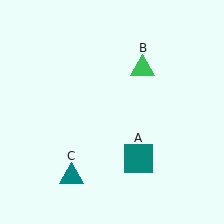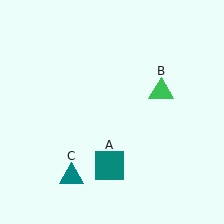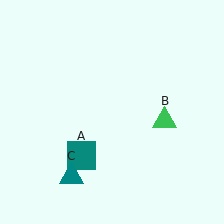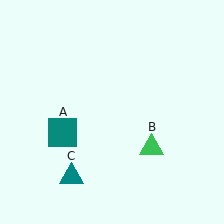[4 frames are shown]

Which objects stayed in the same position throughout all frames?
Teal triangle (object C) remained stationary.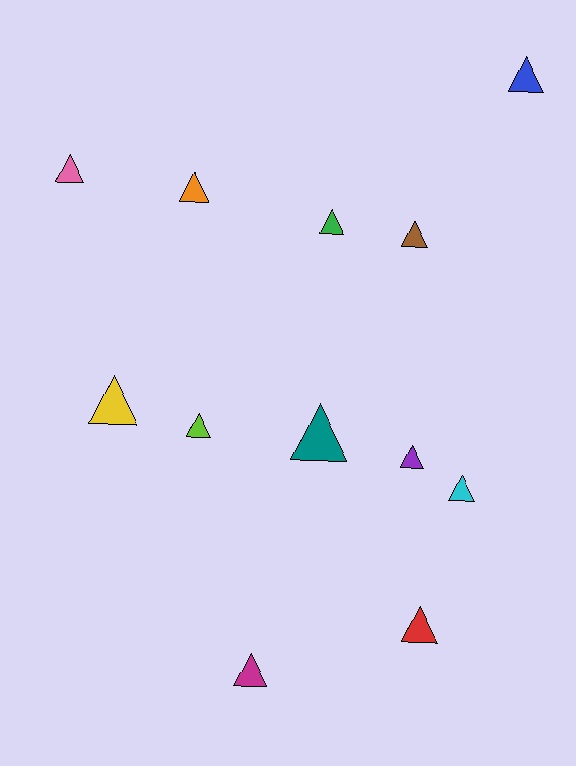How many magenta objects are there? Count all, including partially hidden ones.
There is 1 magenta object.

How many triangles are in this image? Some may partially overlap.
There are 12 triangles.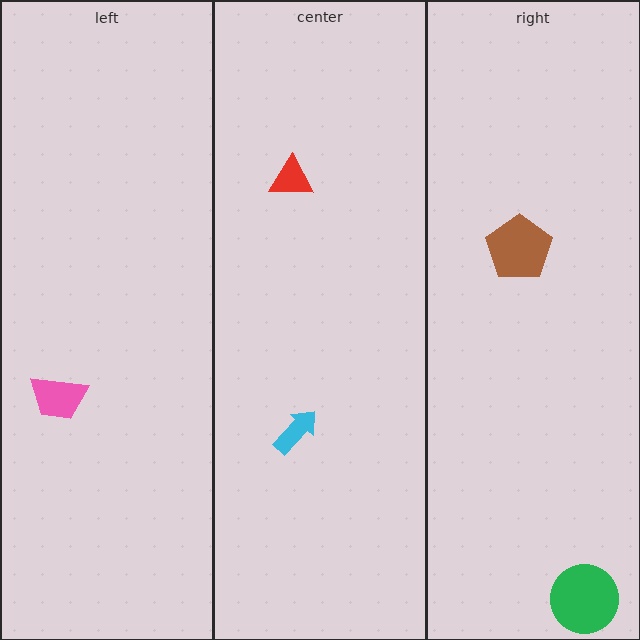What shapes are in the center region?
The cyan arrow, the red triangle.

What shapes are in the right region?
The brown pentagon, the green circle.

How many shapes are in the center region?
2.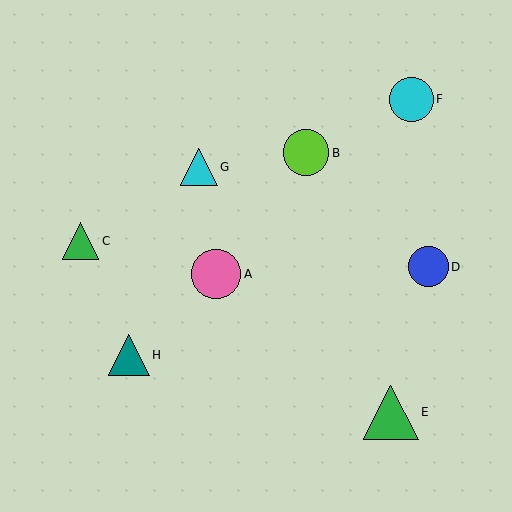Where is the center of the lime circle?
The center of the lime circle is at (306, 153).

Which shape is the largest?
The green triangle (labeled E) is the largest.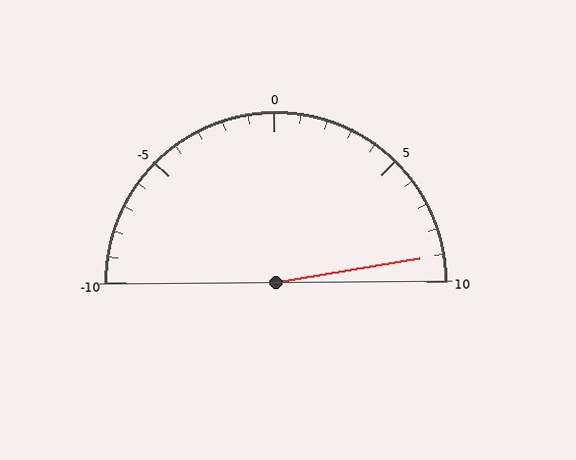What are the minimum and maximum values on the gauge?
The gauge ranges from -10 to 10.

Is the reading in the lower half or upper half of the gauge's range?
The reading is in the upper half of the range (-10 to 10).